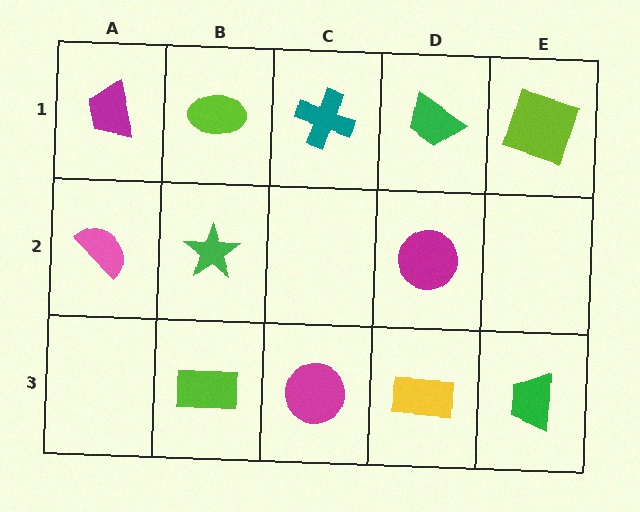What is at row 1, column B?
A lime ellipse.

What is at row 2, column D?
A magenta circle.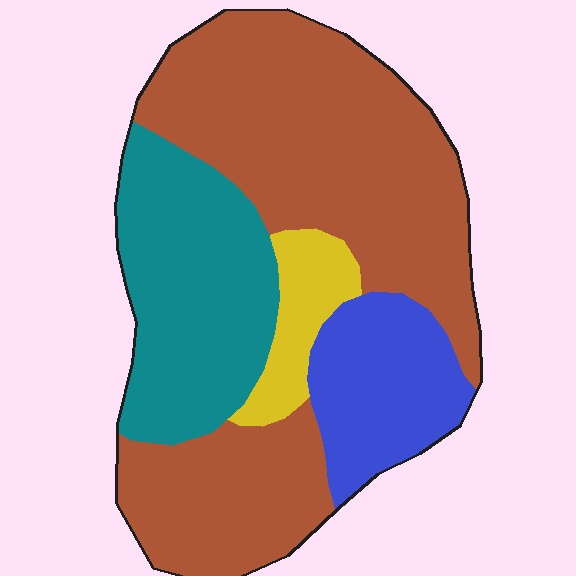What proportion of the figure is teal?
Teal takes up about one quarter (1/4) of the figure.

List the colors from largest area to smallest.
From largest to smallest: brown, teal, blue, yellow.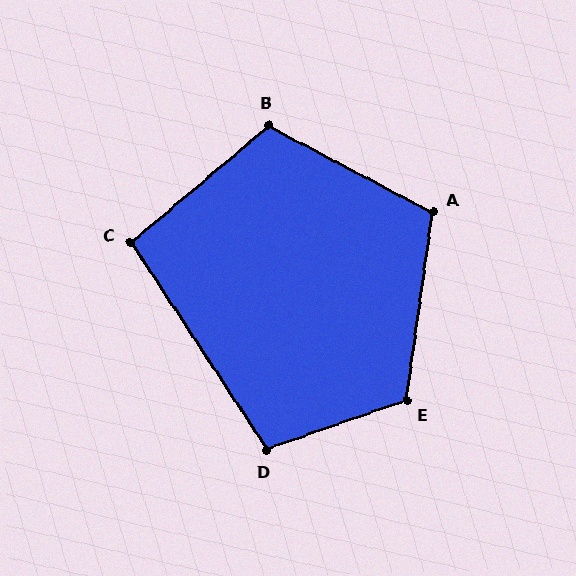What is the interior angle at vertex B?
Approximately 112 degrees (obtuse).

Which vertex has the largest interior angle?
E, at approximately 117 degrees.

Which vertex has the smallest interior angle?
C, at approximately 97 degrees.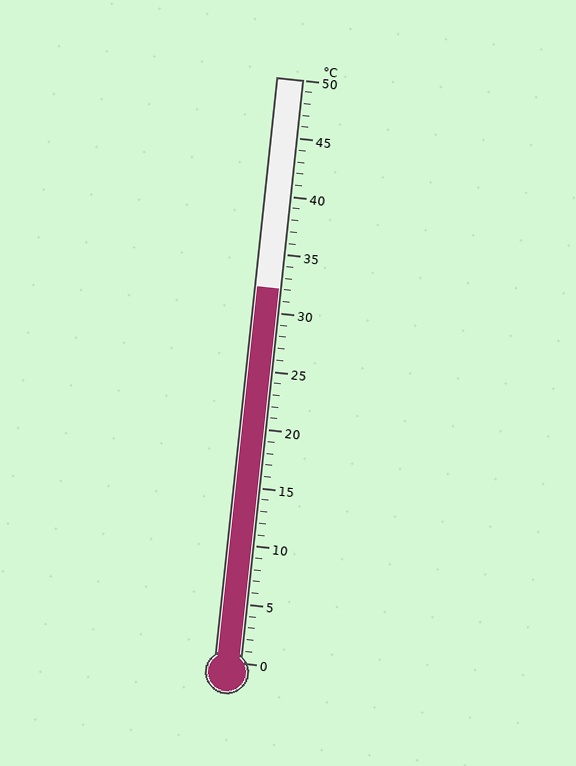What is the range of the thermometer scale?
The thermometer scale ranges from 0°C to 50°C.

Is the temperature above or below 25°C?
The temperature is above 25°C.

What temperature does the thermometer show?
The thermometer shows approximately 32°C.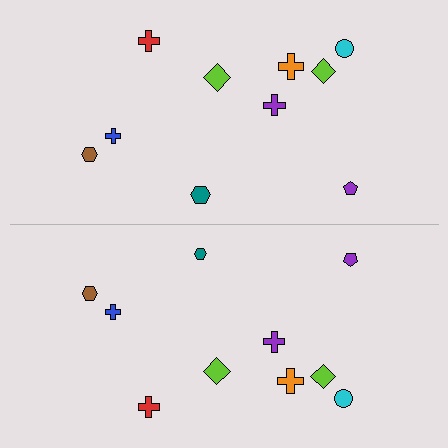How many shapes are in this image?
There are 20 shapes in this image.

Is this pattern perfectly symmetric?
No, the pattern is not perfectly symmetric. The teal hexagon on the bottom side has a different size than its mirror counterpart.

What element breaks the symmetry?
The teal hexagon on the bottom side has a different size than its mirror counterpart.